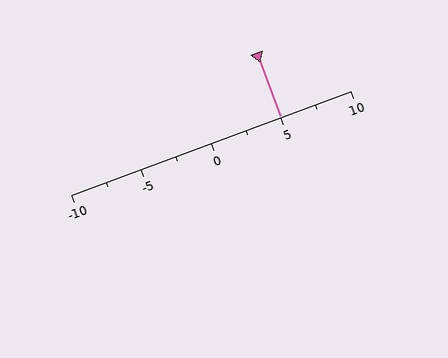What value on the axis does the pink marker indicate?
The marker indicates approximately 5.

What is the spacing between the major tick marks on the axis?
The major ticks are spaced 5 apart.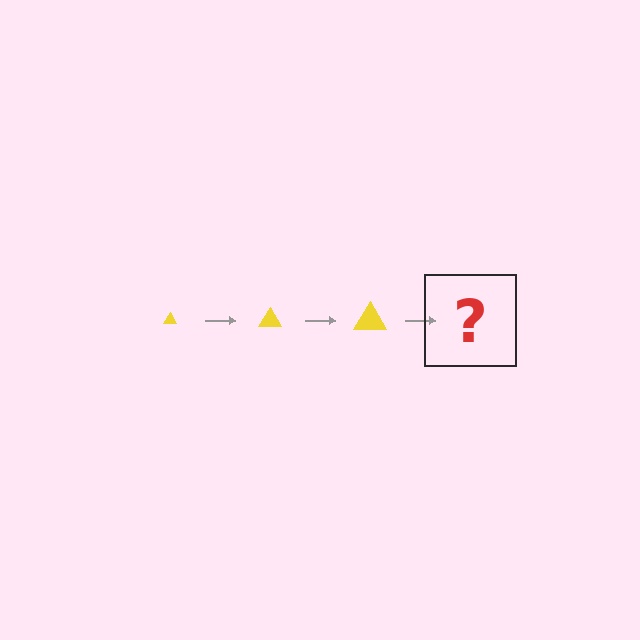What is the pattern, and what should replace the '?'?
The pattern is that the triangle gets progressively larger each step. The '?' should be a yellow triangle, larger than the previous one.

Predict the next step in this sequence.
The next step is a yellow triangle, larger than the previous one.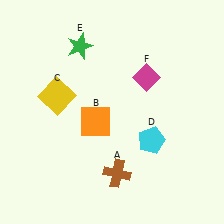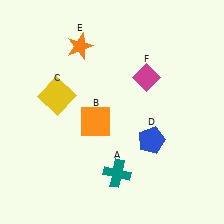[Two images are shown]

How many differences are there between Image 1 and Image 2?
There are 3 differences between the two images.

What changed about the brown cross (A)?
In Image 1, A is brown. In Image 2, it changed to teal.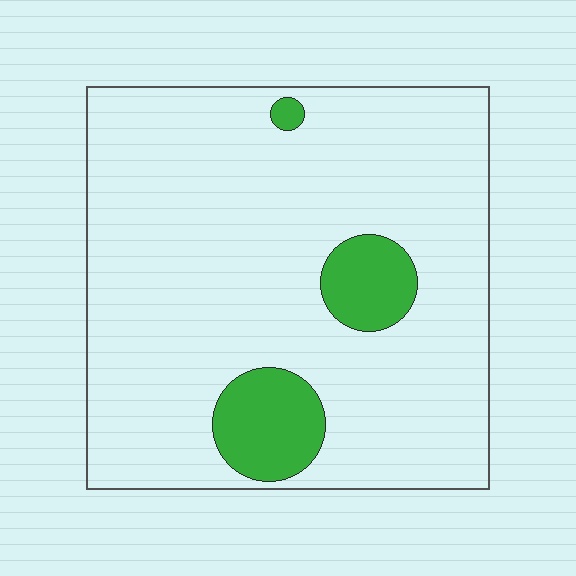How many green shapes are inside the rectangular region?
3.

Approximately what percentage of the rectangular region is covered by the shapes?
Approximately 10%.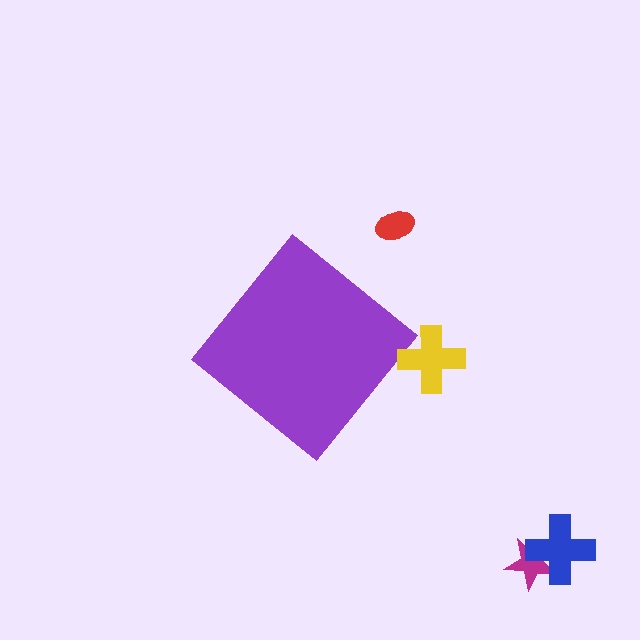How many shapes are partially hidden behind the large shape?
0 shapes are partially hidden.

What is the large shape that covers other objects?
A purple diamond.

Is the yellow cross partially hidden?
No, the yellow cross is fully visible.